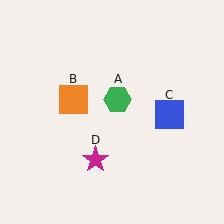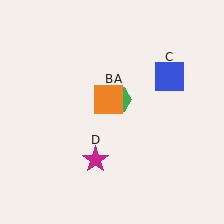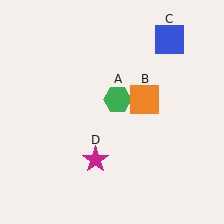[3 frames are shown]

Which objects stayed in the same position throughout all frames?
Green hexagon (object A) and magenta star (object D) remained stationary.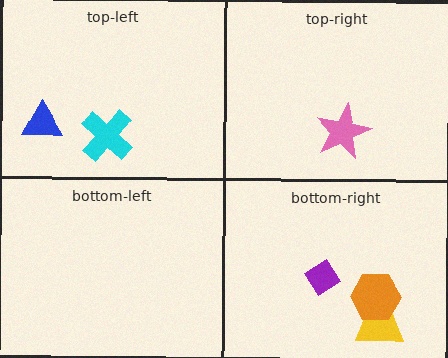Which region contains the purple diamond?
The bottom-right region.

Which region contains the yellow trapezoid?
The bottom-right region.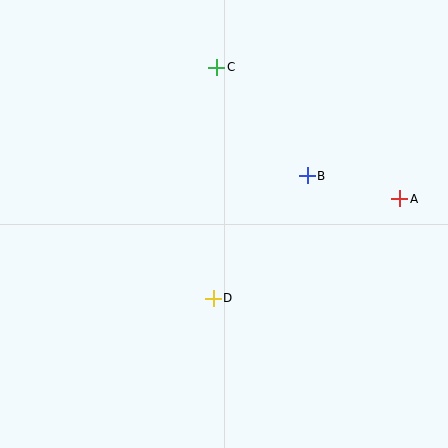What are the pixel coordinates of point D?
Point D is at (213, 298).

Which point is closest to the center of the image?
Point D at (213, 298) is closest to the center.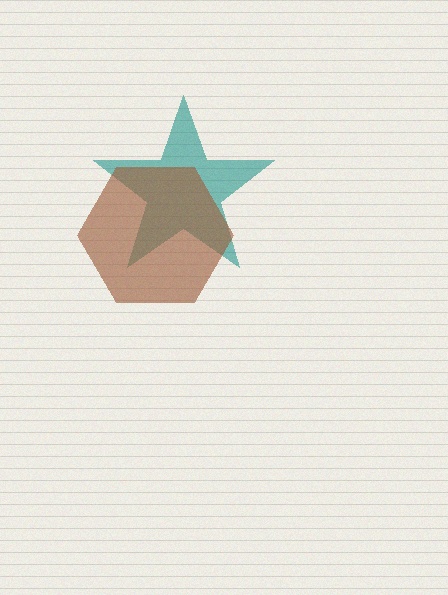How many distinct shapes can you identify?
There are 2 distinct shapes: a teal star, a brown hexagon.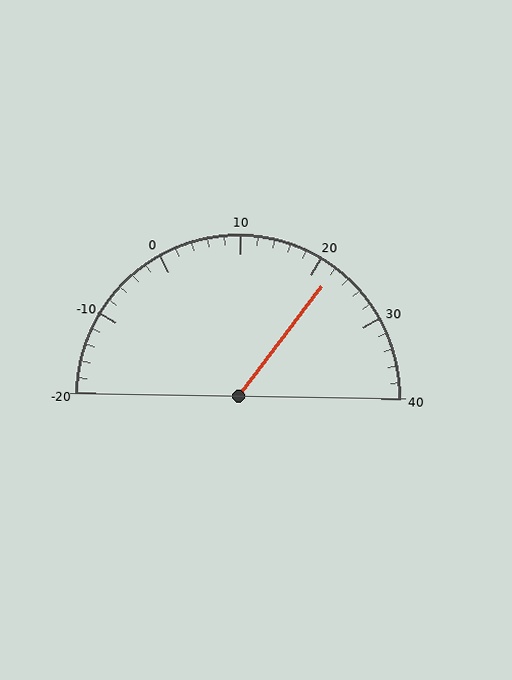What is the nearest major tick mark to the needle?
The nearest major tick mark is 20.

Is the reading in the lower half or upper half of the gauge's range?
The reading is in the upper half of the range (-20 to 40).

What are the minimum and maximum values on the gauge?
The gauge ranges from -20 to 40.